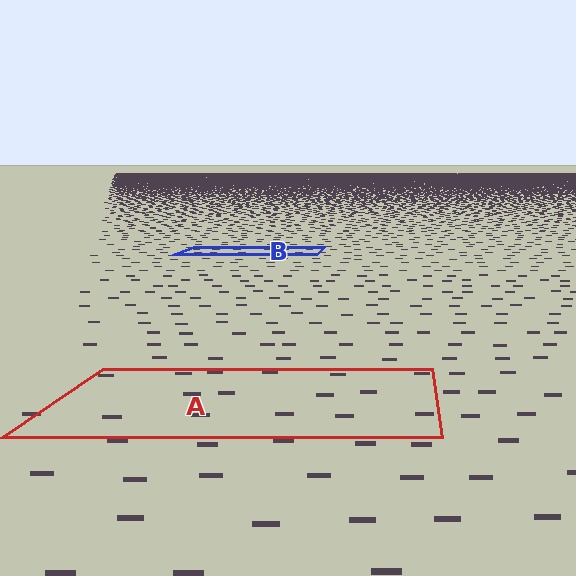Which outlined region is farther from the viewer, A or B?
Region B is farther from the viewer — the texture elements inside it appear smaller and more densely packed.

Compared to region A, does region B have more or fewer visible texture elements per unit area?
Region B has more texture elements per unit area — they are packed more densely because it is farther away.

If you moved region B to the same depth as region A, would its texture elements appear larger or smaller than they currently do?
They would appear larger. At a closer depth, the same texture elements are projected at a bigger on-screen size.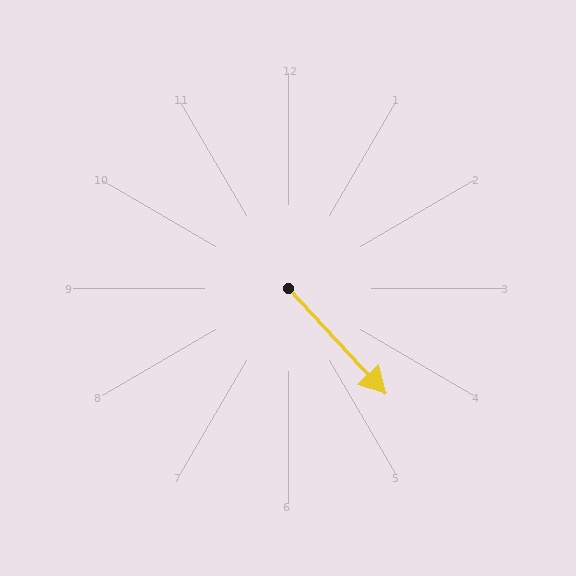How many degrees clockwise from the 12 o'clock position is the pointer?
Approximately 137 degrees.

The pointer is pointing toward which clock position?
Roughly 5 o'clock.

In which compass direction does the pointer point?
Southeast.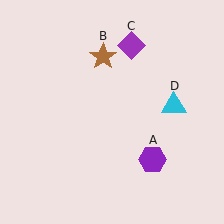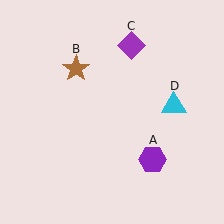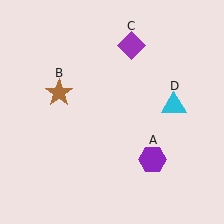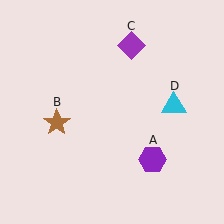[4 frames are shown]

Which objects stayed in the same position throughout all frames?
Purple hexagon (object A) and purple diamond (object C) and cyan triangle (object D) remained stationary.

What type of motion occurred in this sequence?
The brown star (object B) rotated counterclockwise around the center of the scene.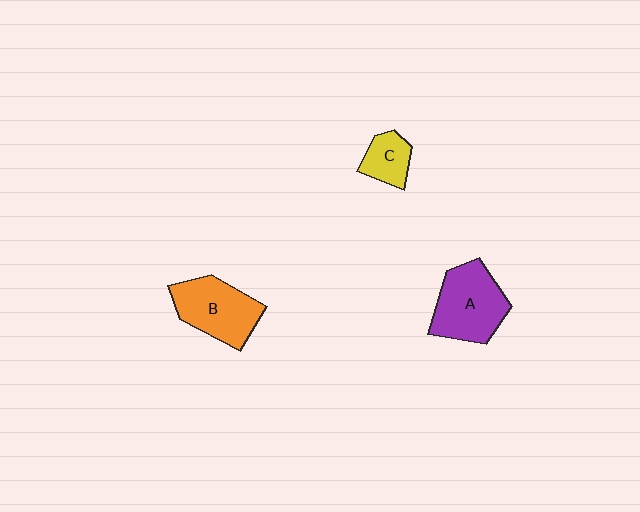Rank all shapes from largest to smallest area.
From largest to smallest: A (purple), B (orange), C (yellow).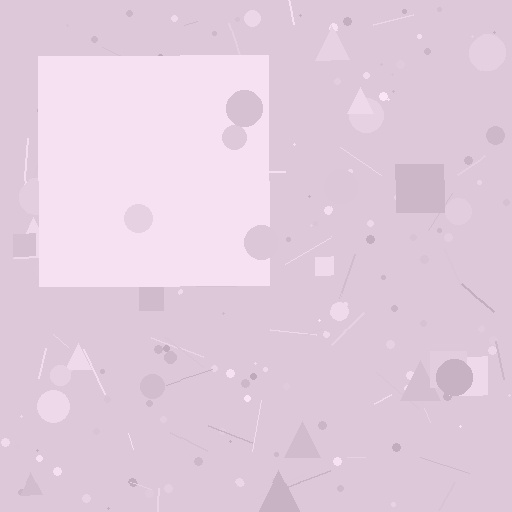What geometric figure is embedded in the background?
A square is embedded in the background.